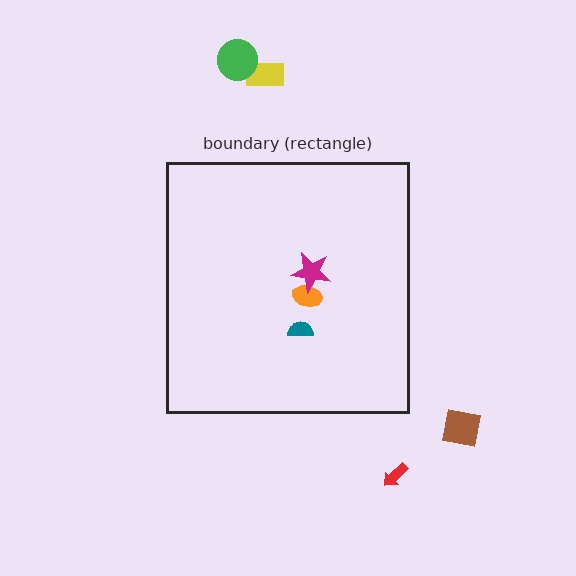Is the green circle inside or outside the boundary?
Outside.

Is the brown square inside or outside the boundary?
Outside.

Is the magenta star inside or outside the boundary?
Inside.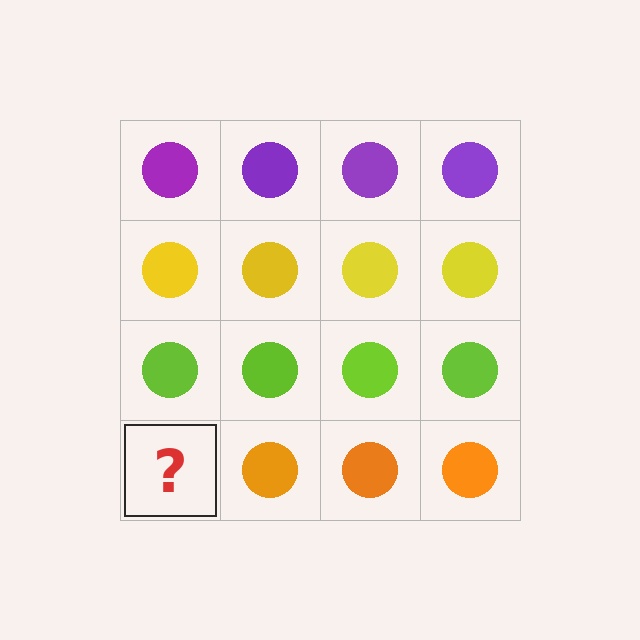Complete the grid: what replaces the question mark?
The question mark should be replaced with an orange circle.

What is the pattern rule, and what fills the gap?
The rule is that each row has a consistent color. The gap should be filled with an orange circle.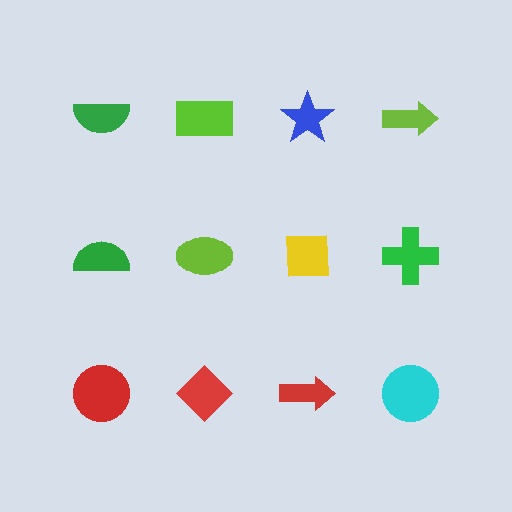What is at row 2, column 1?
A green semicircle.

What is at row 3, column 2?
A red diamond.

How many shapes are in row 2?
4 shapes.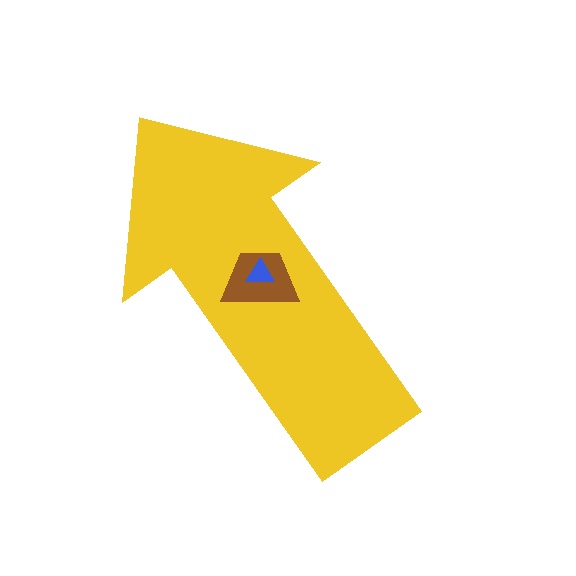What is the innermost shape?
The blue triangle.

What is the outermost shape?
The yellow arrow.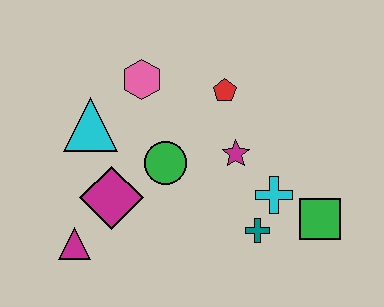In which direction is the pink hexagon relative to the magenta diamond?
The pink hexagon is above the magenta diamond.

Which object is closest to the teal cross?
The cyan cross is closest to the teal cross.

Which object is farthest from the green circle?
The green square is farthest from the green circle.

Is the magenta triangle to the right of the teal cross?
No